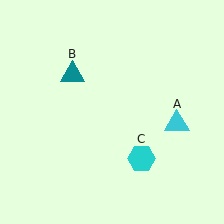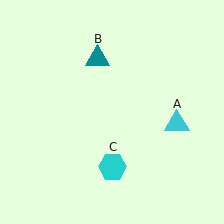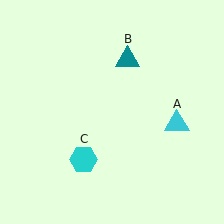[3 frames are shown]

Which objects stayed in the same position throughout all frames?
Cyan triangle (object A) remained stationary.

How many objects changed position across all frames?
2 objects changed position: teal triangle (object B), cyan hexagon (object C).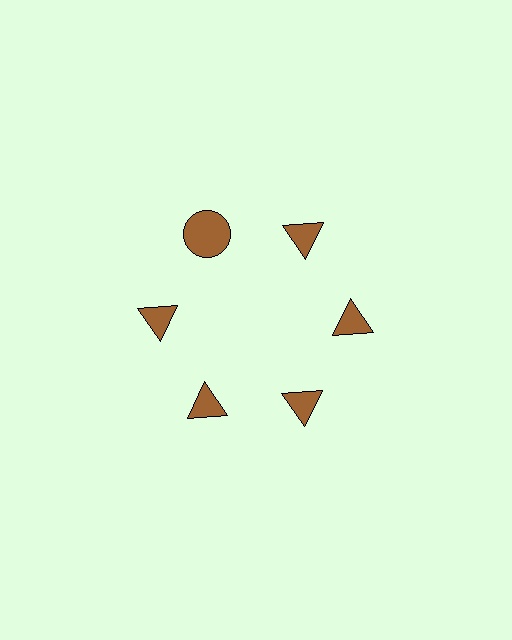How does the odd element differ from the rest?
It has a different shape: circle instead of triangle.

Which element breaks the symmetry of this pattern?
The brown circle at roughly the 11 o'clock position breaks the symmetry. All other shapes are brown triangles.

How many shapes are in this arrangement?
There are 6 shapes arranged in a ring pattern.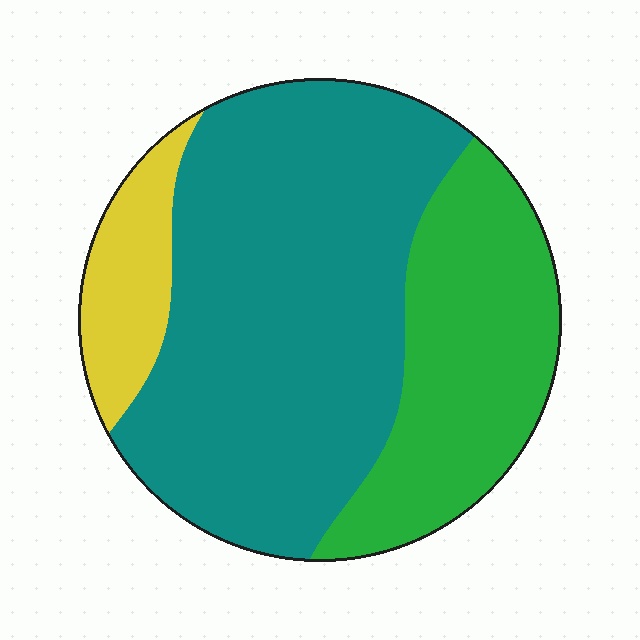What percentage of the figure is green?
Green takes up between a sixth and a third of the figure.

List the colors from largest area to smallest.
From largest to smallest: teal, green, yellow.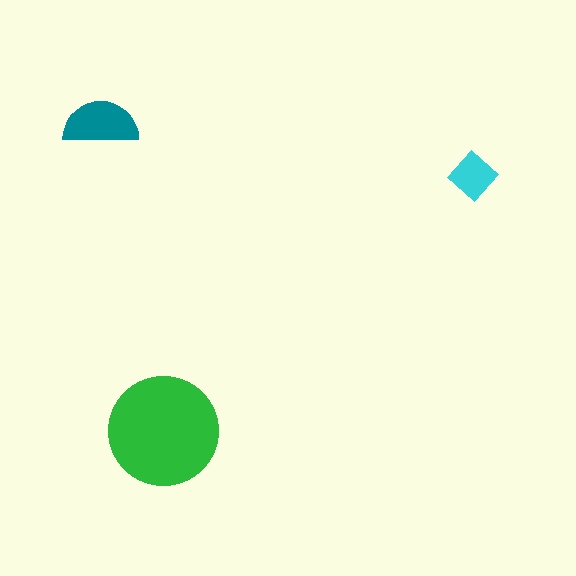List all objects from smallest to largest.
The cyan diamond, the teal semicircle, the green circle.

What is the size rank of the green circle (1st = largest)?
1st.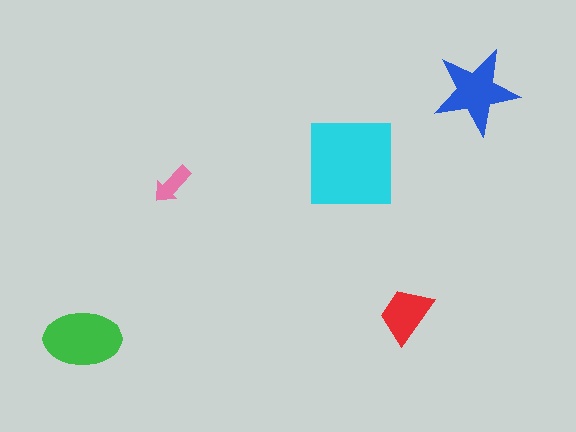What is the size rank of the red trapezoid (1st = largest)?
4th.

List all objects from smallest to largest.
The pink arrow, the red trapezoid, the blue star, the green ellipse, the cyan square.